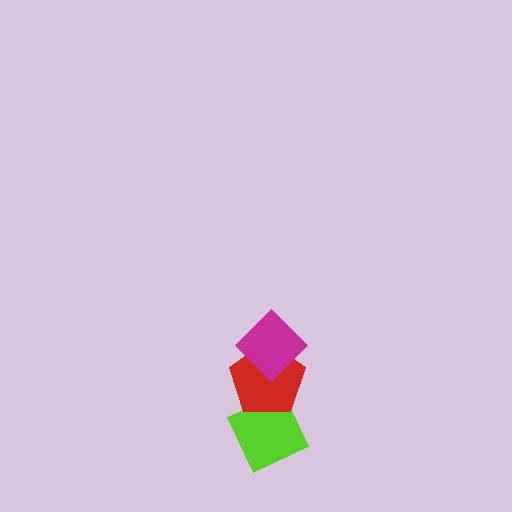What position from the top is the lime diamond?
The lime diamond is 3rd from the top.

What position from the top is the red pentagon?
The red pentagon is 2nd from the top.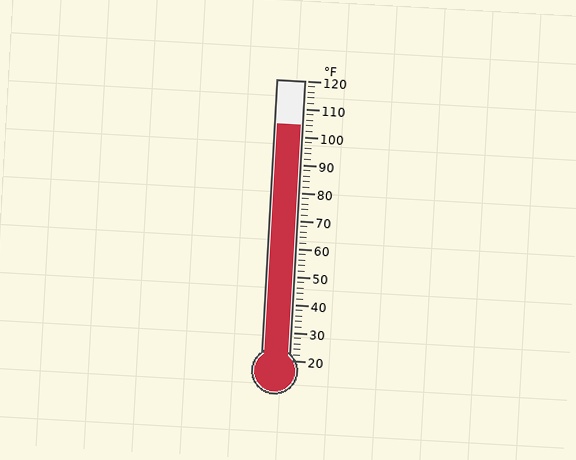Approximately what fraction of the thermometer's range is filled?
The thermometer is filled to approximately 85% of its range.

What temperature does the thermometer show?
The thermometer shows approximately 104°F.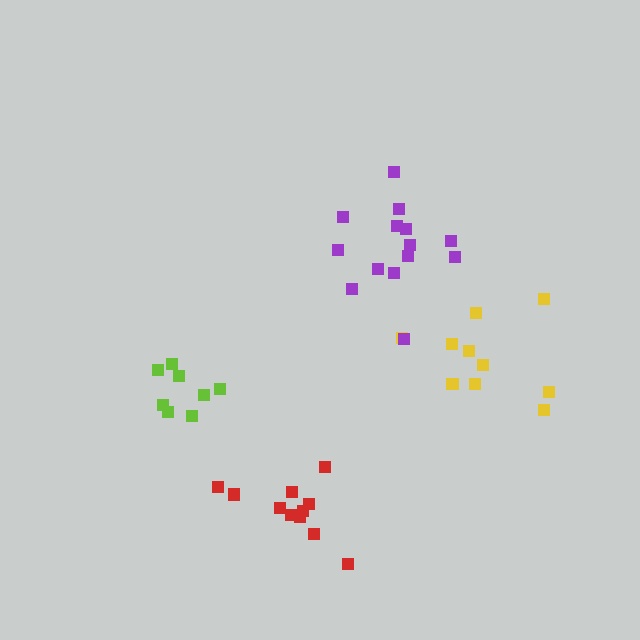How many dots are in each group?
Group 1: 12 dots, Group 2: 10 dots, Group 3: 14 dots, Group 4: 8 dots (44 total).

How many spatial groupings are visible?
There are 4 spatial groupings.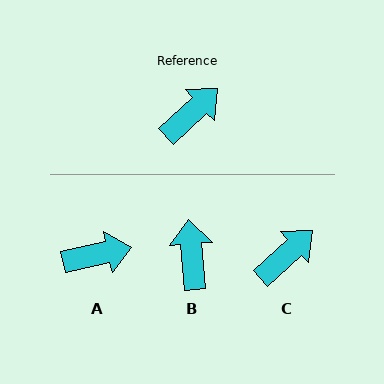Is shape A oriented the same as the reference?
No, it is off by about 31 degrees.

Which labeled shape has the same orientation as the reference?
C.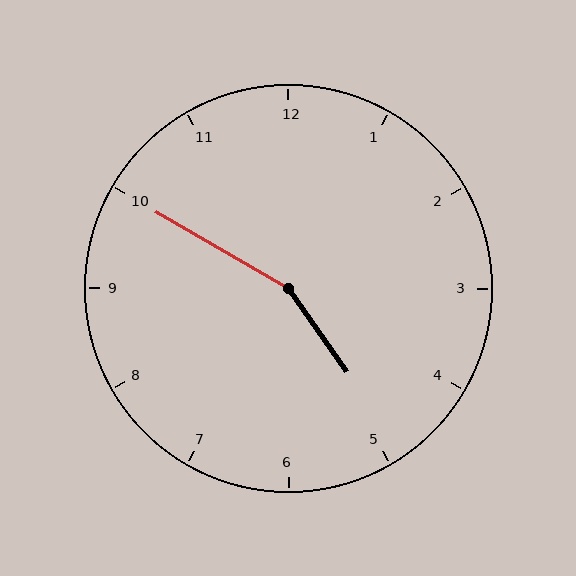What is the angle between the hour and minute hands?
Approximately 155 degrees.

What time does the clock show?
4:50.